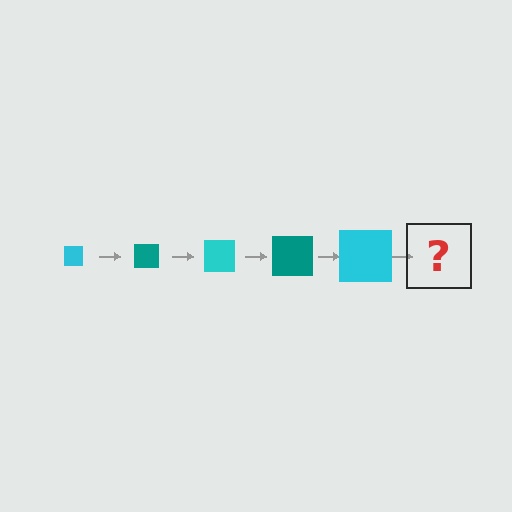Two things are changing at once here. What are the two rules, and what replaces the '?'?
The two rules are that the square grows larger each step and the color cycles through cyan and teal. The '?' should be a teal square, larger than the previous one.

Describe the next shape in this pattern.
It should be a teal square, larger than the previous one.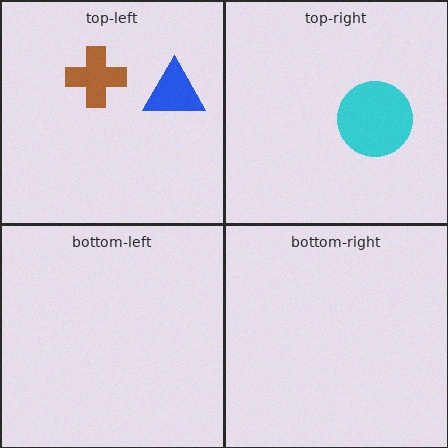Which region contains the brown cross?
The top-left region.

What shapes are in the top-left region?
The brown cross, the blue triangle.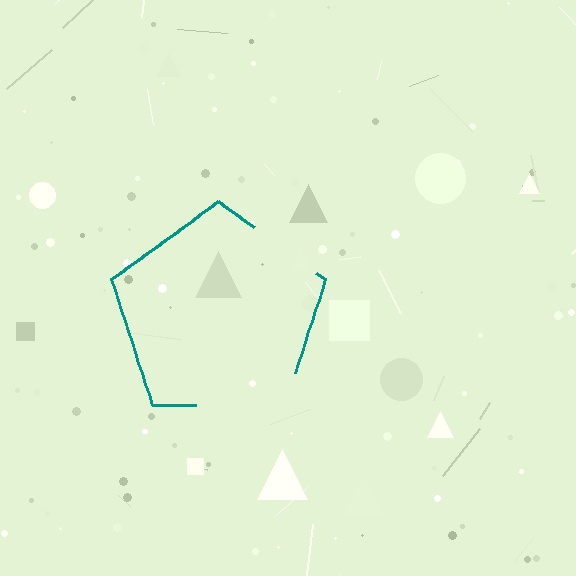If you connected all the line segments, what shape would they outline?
They would outline a pentagon.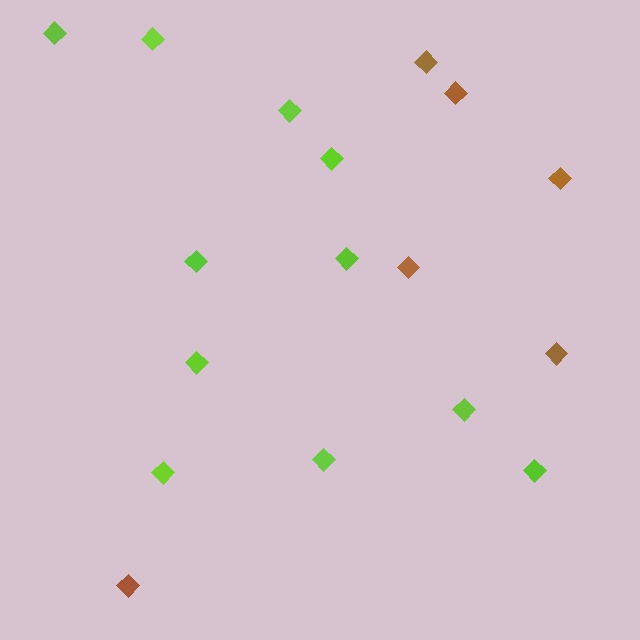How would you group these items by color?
There are 2 groups: one group of lime diamonds (11) and one group of brown diamonds (6).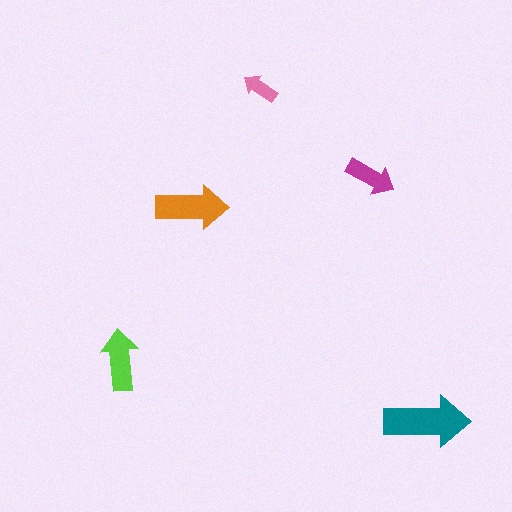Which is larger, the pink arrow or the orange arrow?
The orange one.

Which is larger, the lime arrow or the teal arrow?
The teal one.